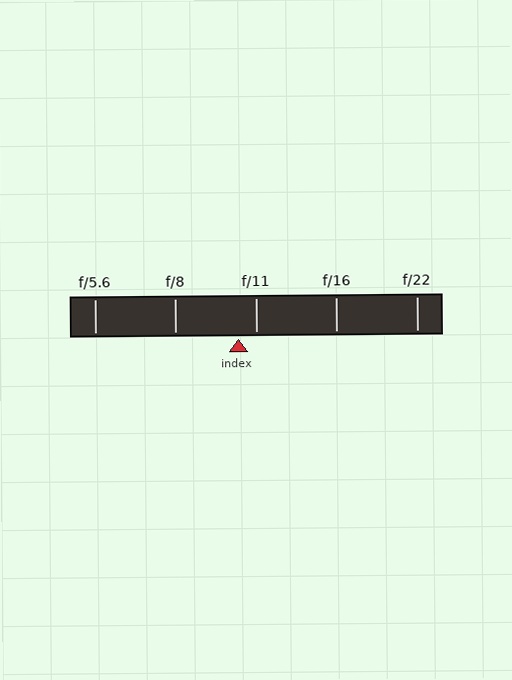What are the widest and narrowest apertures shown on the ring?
The widest aperture shown is f/5.6 and the narrowest is f/22.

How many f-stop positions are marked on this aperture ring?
There are 5 f-stop positions marked.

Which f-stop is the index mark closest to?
The index mark is closest to f/11.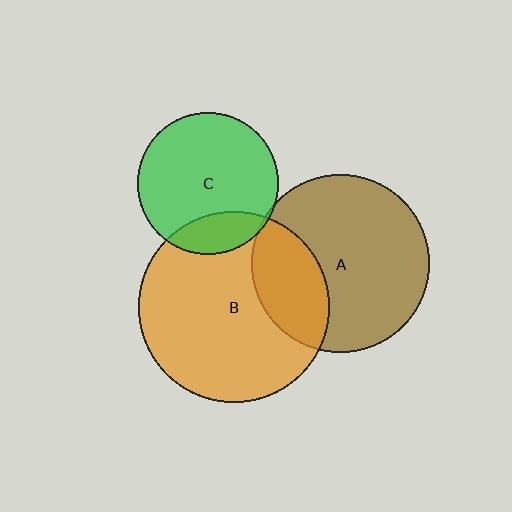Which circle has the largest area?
Circle B (orange).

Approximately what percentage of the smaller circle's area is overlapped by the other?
Approximately 5%.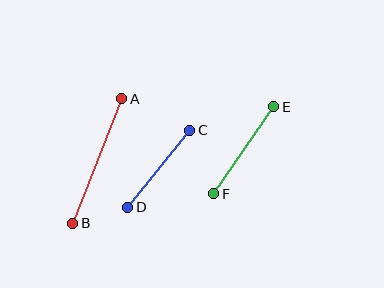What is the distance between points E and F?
The distance is approximately 106 pixels.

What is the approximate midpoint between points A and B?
The midpoint is at approximately (97, 161) pixels.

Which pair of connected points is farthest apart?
Points A and B are farthest apart.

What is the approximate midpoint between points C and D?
The midpoint is at approximately (159, 169) pixels.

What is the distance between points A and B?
The distance is approximately 134 pixels.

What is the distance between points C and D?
The distance is approximately 99 pixels.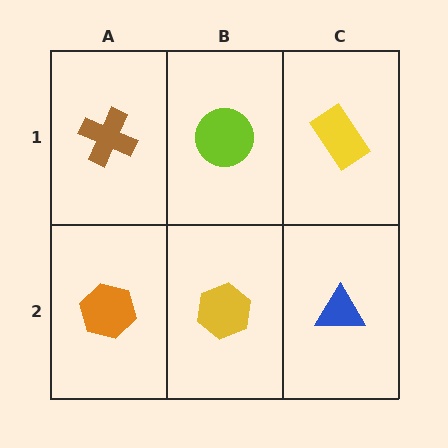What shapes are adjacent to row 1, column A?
An orange hexagon (row 2, column A), a lime circle (row 1, column B).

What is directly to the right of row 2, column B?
A blue triangle.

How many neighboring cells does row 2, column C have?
2.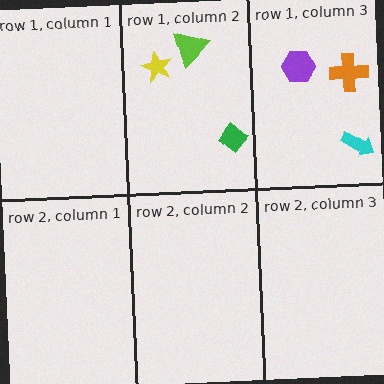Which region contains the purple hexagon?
The row 1, column 3 region.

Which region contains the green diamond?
The row 1, column 2 region.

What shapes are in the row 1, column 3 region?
The purple hexagon, the cyan arrow, the orange cross.